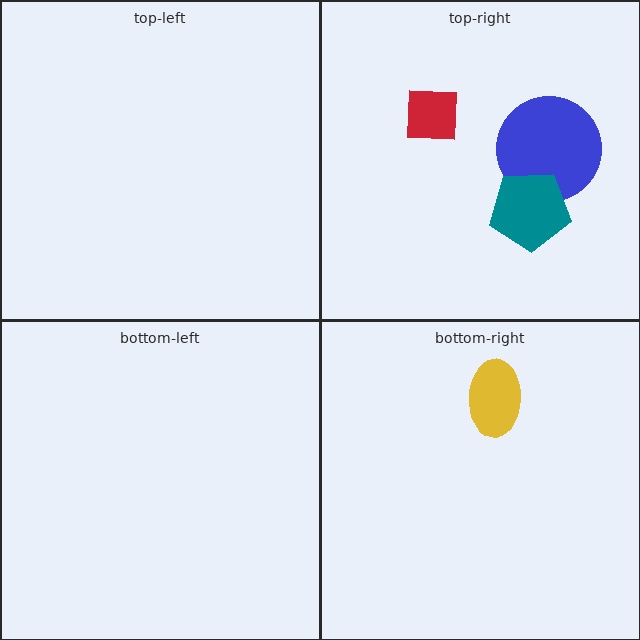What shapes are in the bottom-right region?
The yellow ellipse.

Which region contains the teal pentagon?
The top-right region.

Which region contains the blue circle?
The top-right region.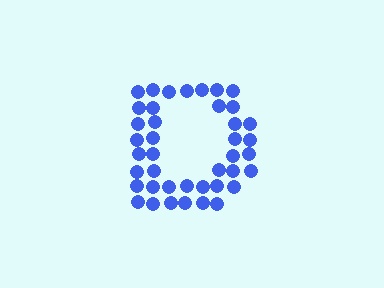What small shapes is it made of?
It is made of small circles.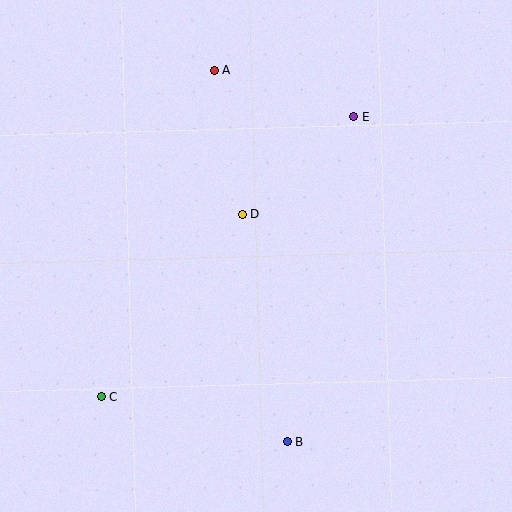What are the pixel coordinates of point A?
Point A is at (214, 71).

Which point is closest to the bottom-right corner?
Point B is closest to the bottom-right corner.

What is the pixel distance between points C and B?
The distance between C and B is 192 pixels.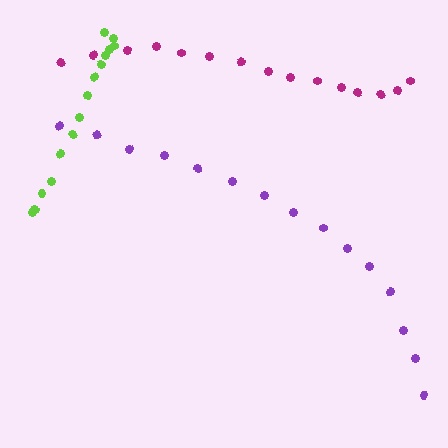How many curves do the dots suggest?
There are 3 distinct paths.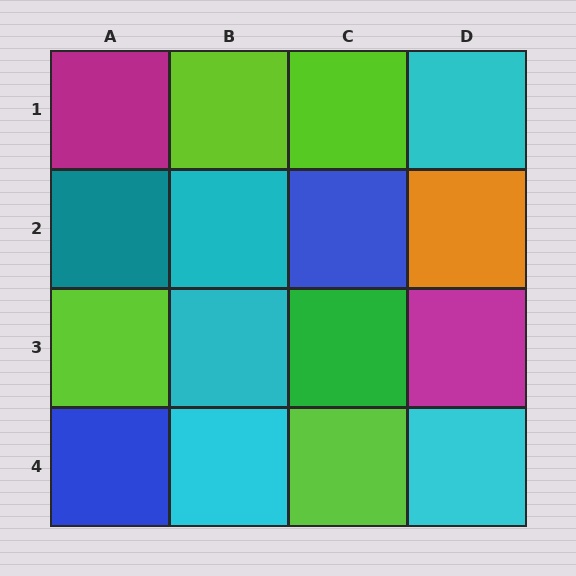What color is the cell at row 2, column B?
Cyan.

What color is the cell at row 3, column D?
Magenta.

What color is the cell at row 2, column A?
Teal.